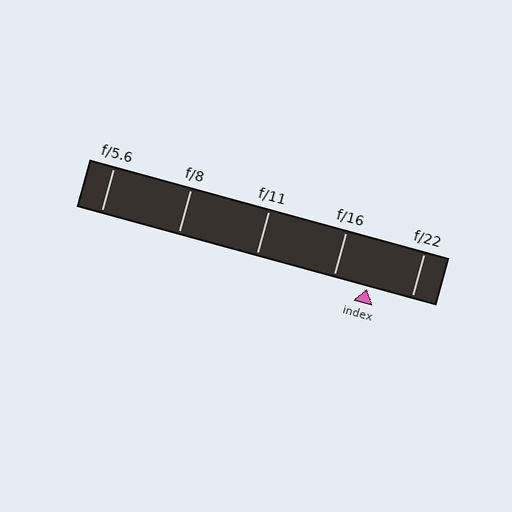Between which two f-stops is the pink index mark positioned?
The index mark is between f/16 and f/22.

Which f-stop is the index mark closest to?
The index mark is closest to f/16.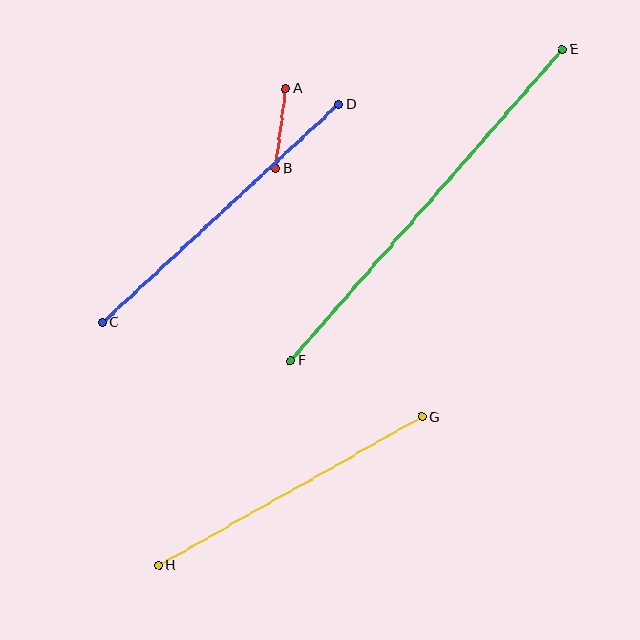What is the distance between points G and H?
The distance is approximately 302 pixels.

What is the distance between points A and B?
The distance is approximately 81 pixels.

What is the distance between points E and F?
The distance is approximately 413 pixels.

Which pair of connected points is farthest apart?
Points E and F are farthest apart.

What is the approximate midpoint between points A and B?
The midpoint is at approximately (281, 129) pixels.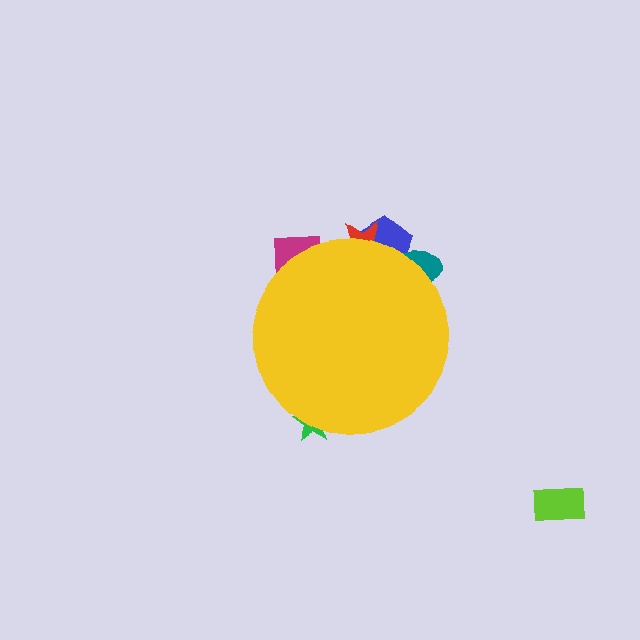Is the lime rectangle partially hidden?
No, the lime rectangle is fully visible.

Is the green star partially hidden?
Yes, the green star is partially hidden behind the yellow circle.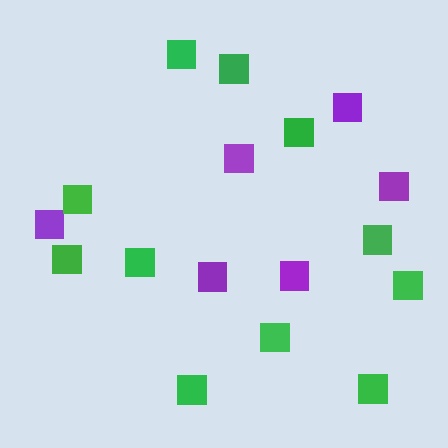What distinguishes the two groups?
There are 2 groups: one group of purple squares (6) and one group of green squares (11).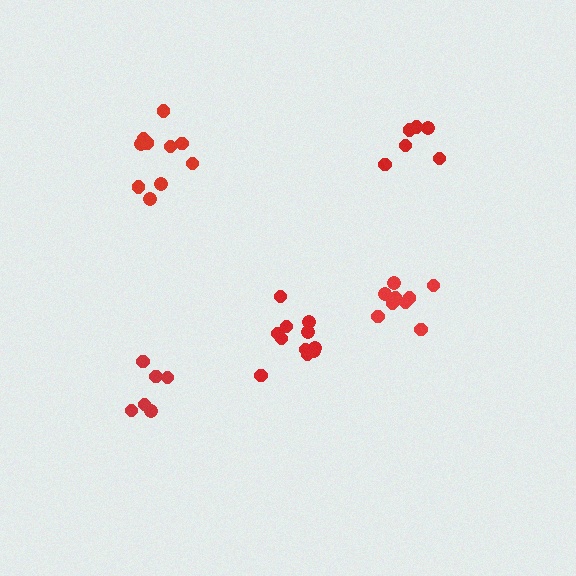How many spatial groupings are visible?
There are 5 spatial groupings.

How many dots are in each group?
Group 1: 6 dots, Group 2: 10 dots, Group 3: 11 dots, Group 4: 6 dots, Group 5: 9 dots (42 total).